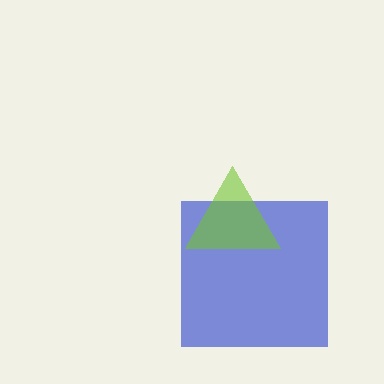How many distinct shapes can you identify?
There are 2 distinct shapes: a blue square, a lime triangle.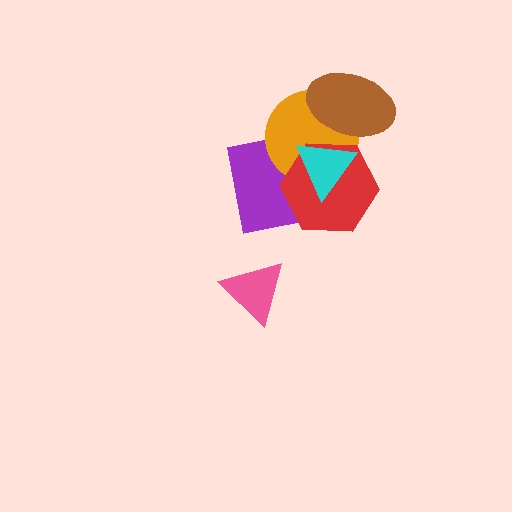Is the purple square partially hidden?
Yes, it is partially covered by another shape.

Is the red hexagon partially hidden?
Yes, it is partially covered by another shape.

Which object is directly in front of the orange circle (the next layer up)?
The red hexagon is directly in front of the orange circle.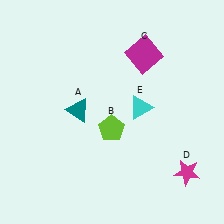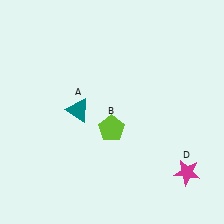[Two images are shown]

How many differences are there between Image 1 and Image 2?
There are 2 differences between the two images.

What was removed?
The cyan triangle (E), the magenta square (C) were removed in Image 2.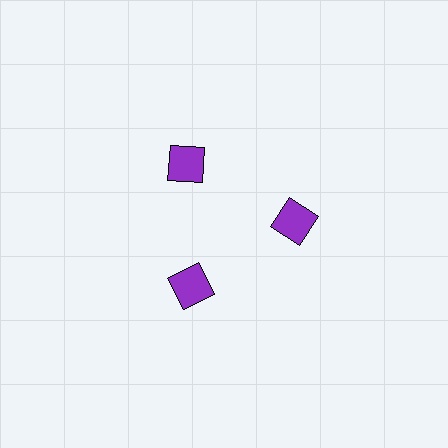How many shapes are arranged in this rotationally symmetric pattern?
There are 3 shapes, arranged in 3 groups of 1.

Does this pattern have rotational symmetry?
Yes, this pattern has 3-fold rotational symmetry. It looks the same after rotating 120 degrees around the center.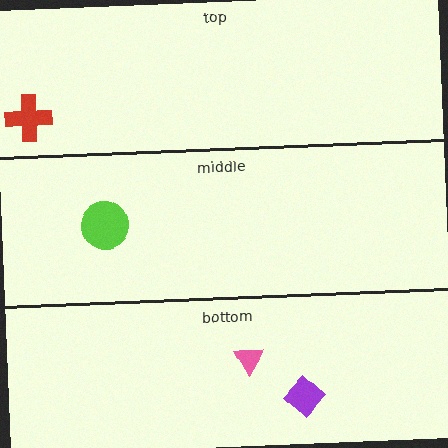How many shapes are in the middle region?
1.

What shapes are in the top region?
The red cross.